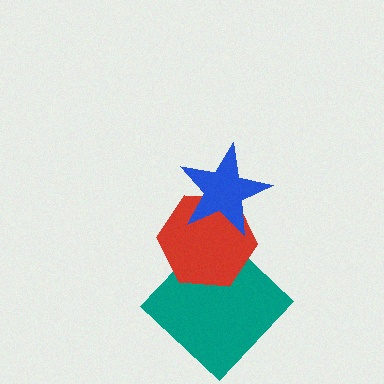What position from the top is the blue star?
The blue star is 1st from the top.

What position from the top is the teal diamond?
The teal diamond is 3rd from the top.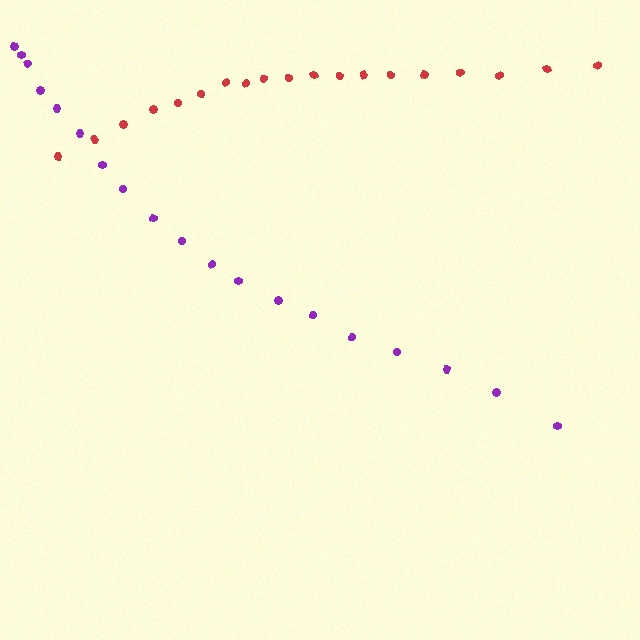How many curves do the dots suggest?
There are 2 distinct paths.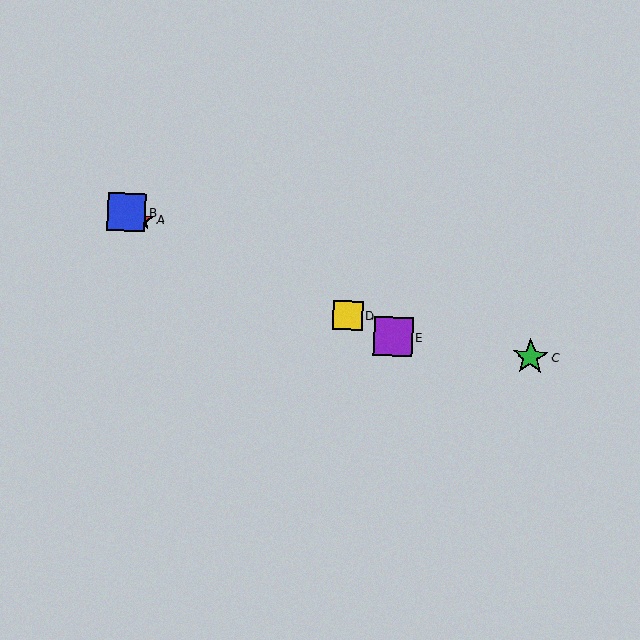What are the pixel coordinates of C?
Object C is at (530, 357).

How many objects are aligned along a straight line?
4 objects (A, B, D, E) are aligned along a straight line.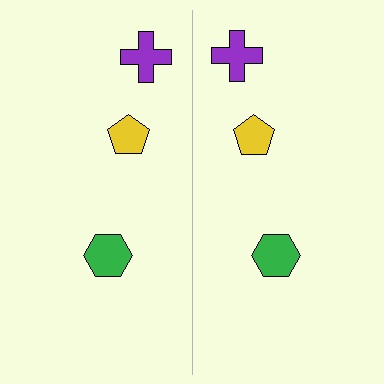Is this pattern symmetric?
Yes, this pattern has bilateral (reflection) symmetry.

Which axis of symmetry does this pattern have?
The pattern has a vertical axis of symmetry running through the center of the image.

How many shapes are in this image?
There are 6 shapes in this image.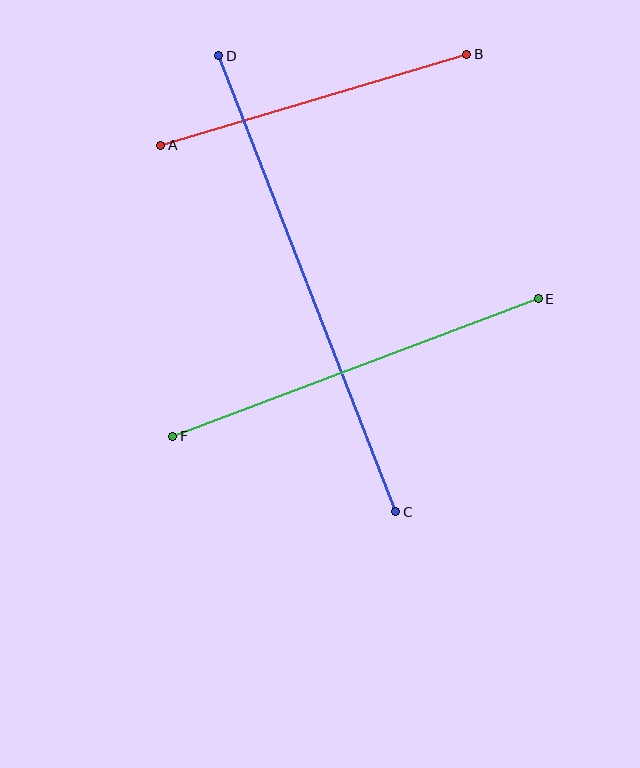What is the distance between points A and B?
The distance is approximately 319 pixels.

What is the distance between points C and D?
The distance is approximately 489 pixels.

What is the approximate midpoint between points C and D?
The midpoint is at approximately (307, 284) pixels.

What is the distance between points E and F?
The distance is approximately 390 pixels.